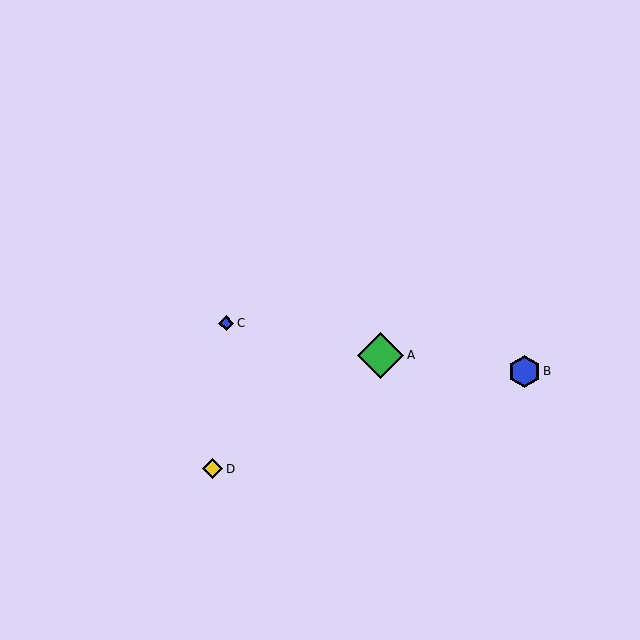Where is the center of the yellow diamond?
The center of the yellow diamond is at (213, 469).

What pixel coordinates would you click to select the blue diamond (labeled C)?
Click at (226, 323) to select the blue diamond C.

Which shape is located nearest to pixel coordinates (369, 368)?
The green diamond (labeled A) at (381, 355) is nearest to that location.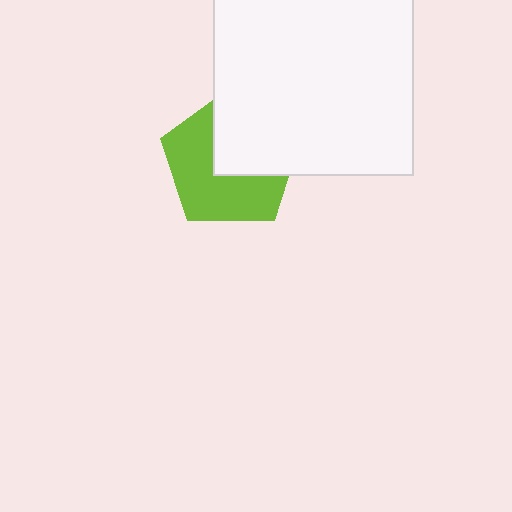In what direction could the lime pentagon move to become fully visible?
The lime pentagon could move toward the lower-left. That would shift it out from behind the white rectangle entirely.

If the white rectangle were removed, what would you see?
You would see the complete lime pentagon.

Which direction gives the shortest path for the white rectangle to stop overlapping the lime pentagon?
Moving toward the upper-right gives the shortest separation.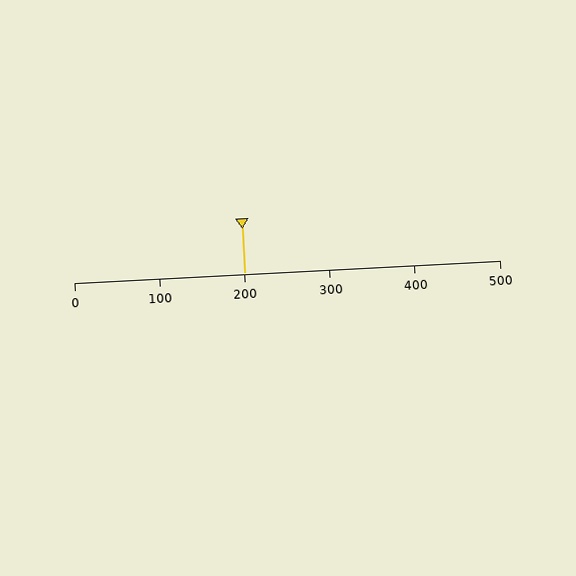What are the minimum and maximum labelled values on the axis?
The axis runs from 0 to 500.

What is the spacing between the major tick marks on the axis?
The major ticks are spaced 100 apart.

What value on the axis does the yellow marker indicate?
The marker indicates approximately 200.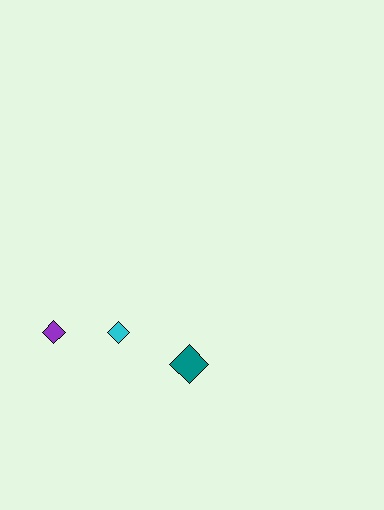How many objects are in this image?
There are 3 objects.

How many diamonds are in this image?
There are 3 diamonds.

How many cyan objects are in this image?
There is 1 cyan object.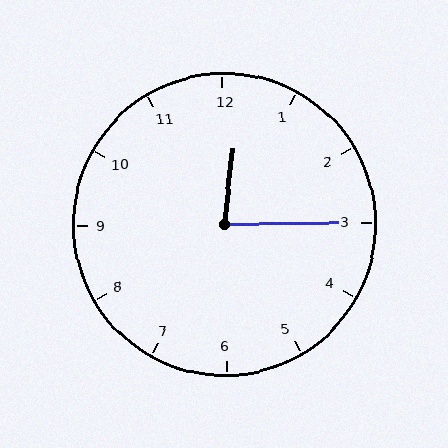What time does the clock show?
12:15.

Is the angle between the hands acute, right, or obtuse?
It is acute.